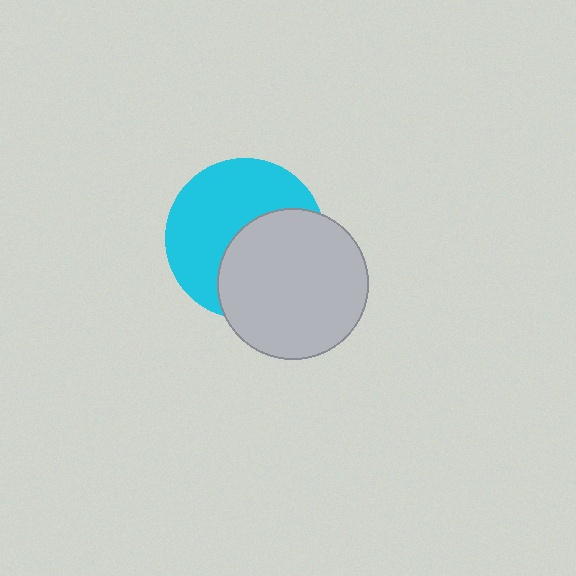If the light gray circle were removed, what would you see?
You would see the complete cyan circle.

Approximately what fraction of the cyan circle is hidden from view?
Roughly 45% of the cyan circle is hidden behind the light gray circle.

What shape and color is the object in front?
The object in front is a light gray circle.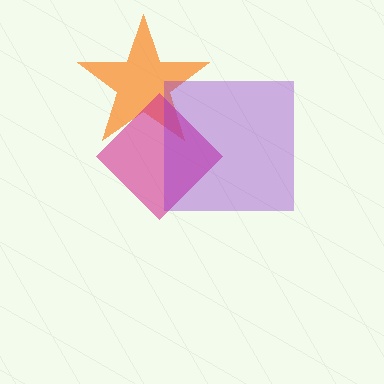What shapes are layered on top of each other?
The layered shapes are: an orange star, a magenta diamond, a purple square.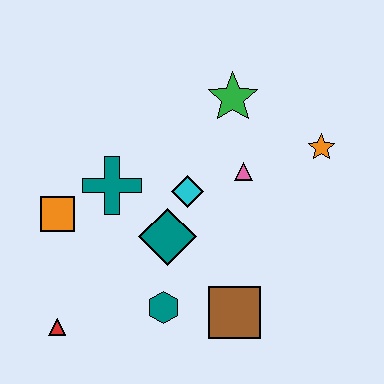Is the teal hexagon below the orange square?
Yes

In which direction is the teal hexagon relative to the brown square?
The teal hexagon is to the left of the brown square.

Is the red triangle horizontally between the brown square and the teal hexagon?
No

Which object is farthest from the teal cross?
The orange star is farthest from the teal cross.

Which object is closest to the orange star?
The pink triangle is closest to the orange star.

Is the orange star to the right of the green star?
Yes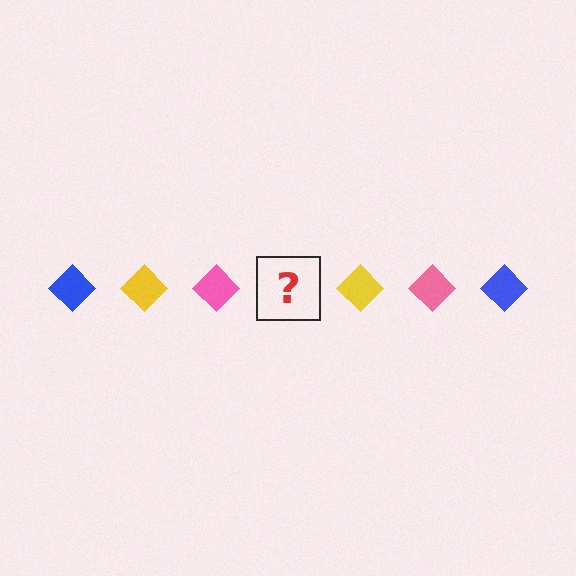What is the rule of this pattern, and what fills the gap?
The rule is that the pattern cycles through blue, yellow, pink diamonds. The gap should be filled with a blue diamond.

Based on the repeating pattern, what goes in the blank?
The blank should be a blue diamond.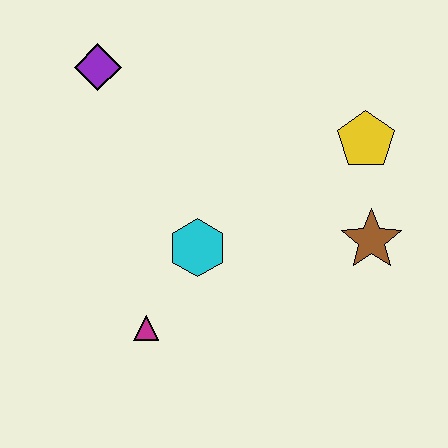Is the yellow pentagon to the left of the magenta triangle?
No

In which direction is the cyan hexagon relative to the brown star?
The cyan hexagon is to the left of the brown star.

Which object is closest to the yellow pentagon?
The brown star is closest to the yellow pentagon.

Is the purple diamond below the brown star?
No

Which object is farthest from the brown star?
The purple diamond is farthest from the brown star.